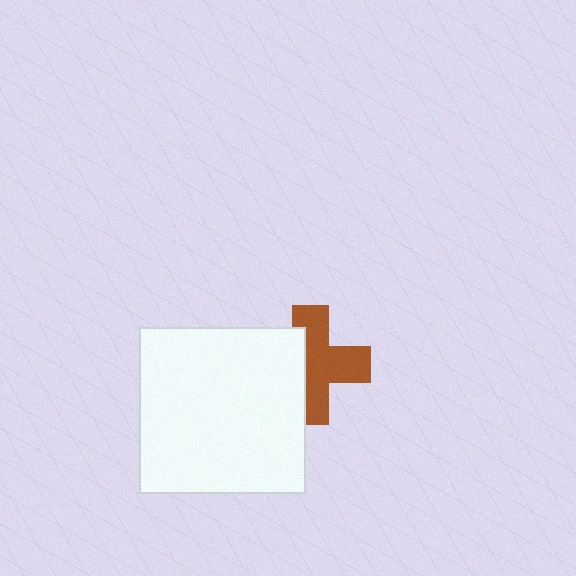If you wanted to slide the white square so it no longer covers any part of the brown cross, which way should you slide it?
Slide it left — that is the most direct way to separate the two shapes.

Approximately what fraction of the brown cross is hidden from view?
Roughly 38% of the brown cross is hidden behind the white square.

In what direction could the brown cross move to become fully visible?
The brown cross could move right. That would shift it out from behind the white square entirely.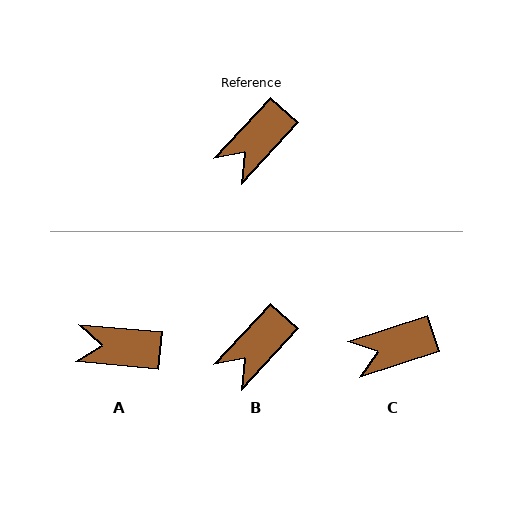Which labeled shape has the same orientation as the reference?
B.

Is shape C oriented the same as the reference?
No, it is off by about 29 degrees.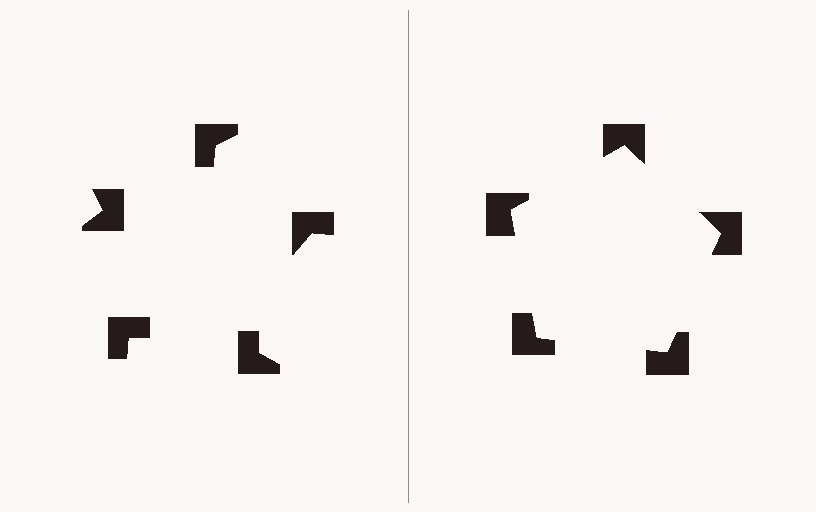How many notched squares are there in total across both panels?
10 — 5 on each side.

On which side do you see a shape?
An illusory pentagon appears on the right side. On the left side the wedge cuts are rotated, so no coherent shape forms.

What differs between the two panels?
The notched squares are positioned identically on both sides; only the wedge orientations differ. On the right they align to a pentagon; on the left they are misaligned.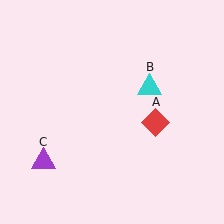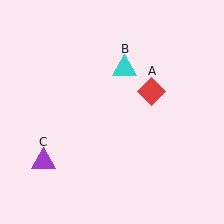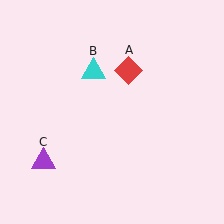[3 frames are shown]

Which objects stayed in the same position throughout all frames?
Purple triangle (object C) remained stationary.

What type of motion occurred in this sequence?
The red diamond (object A), cyan triangle (object B) rotated counterclockwise around the center of the scene.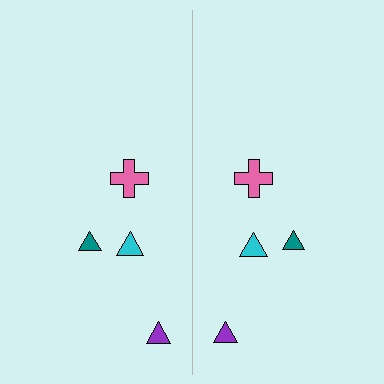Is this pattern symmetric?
Yes, this pattern has bilateral (reflection) symmetry.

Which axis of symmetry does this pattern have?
The pattern has a vertical axis of symmetry running through the center of the image.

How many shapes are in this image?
There are 8 shapes in this image.